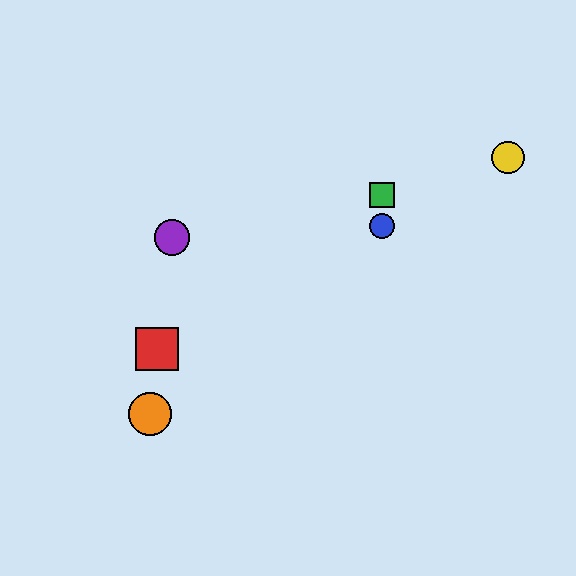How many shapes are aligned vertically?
2 shapes (the blue circle, the green square) are aligned vertically.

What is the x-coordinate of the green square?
The green square is at x≈382.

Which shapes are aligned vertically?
The blue circle, the green square are aligned vertically.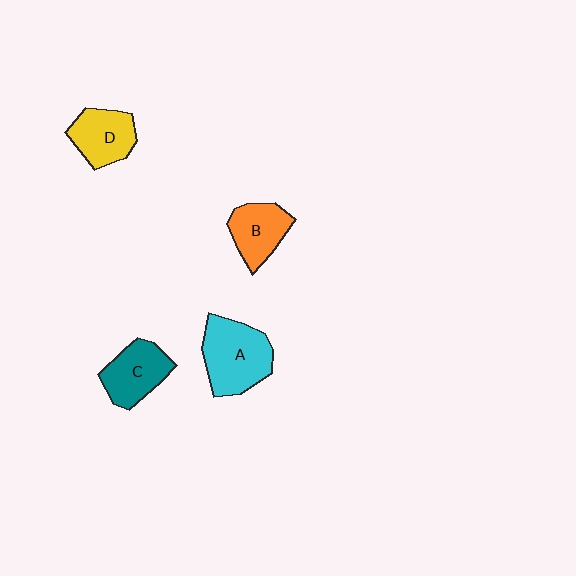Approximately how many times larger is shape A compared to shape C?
Approximately 1.4 times.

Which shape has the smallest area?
Shape B (orange).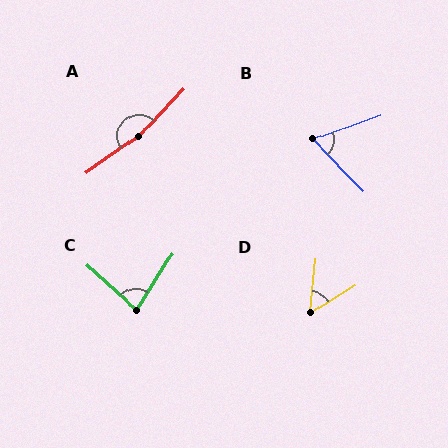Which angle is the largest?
A, at approximately 168 degrees.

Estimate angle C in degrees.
Approximately 81 degrees.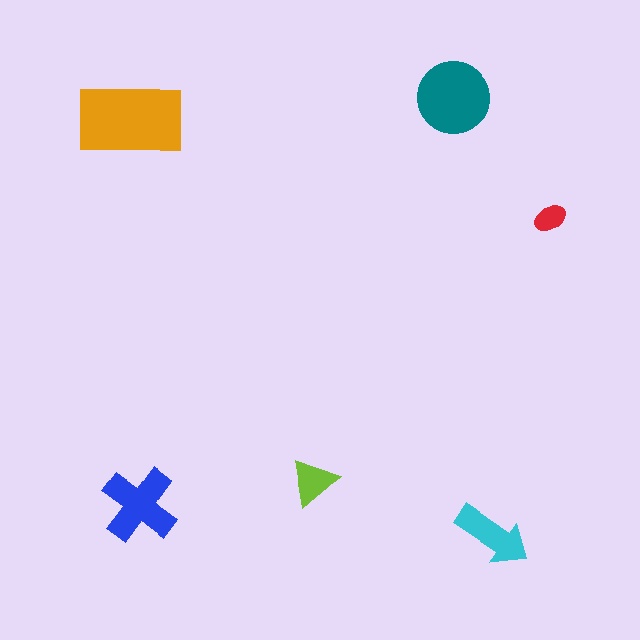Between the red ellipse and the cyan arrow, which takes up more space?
The cyan arrow.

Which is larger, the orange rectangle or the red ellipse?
The orange rectangle.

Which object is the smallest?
The red ellipse.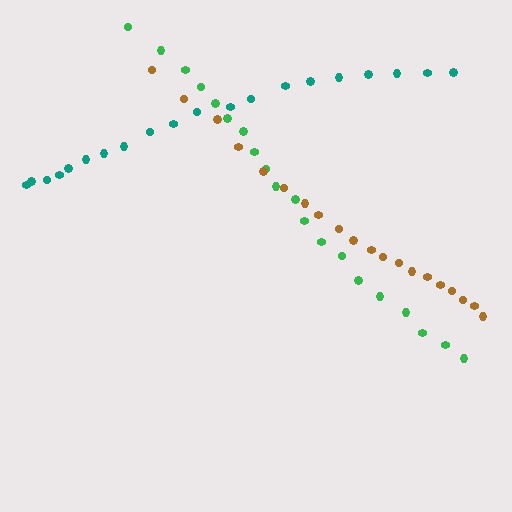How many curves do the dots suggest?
There are 3 distinct paths.